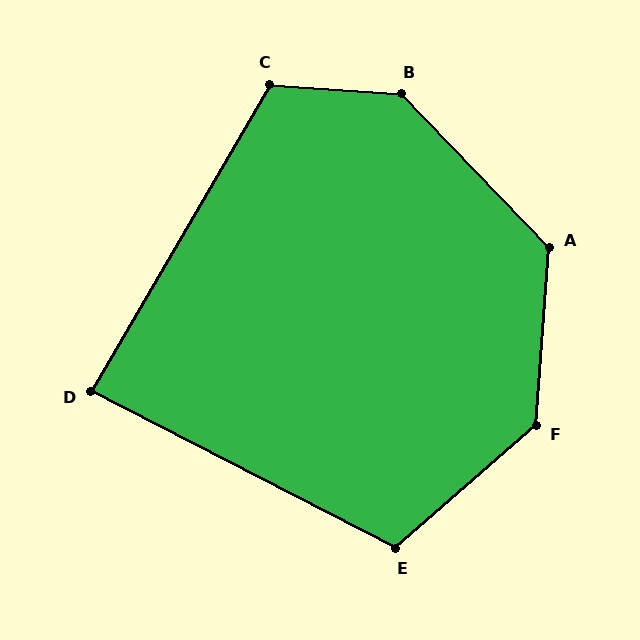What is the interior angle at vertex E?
Approximately 112 degrees (obtuse).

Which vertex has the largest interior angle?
B, at approximately 138 degrees.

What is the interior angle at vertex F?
Approximately 135 degrees (obtuse).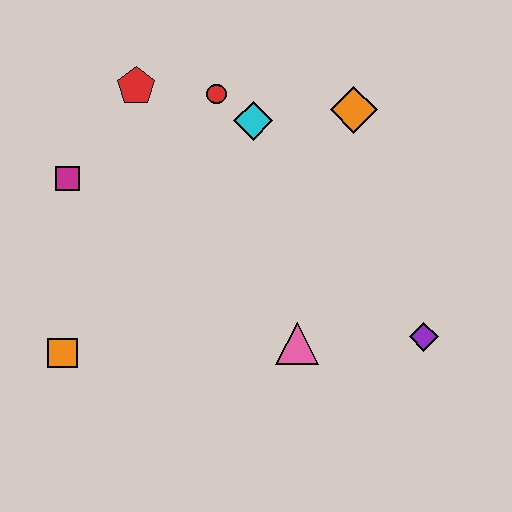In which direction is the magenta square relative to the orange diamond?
The magenta square is to the left of the orange diamond.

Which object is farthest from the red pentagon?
The purple diamond is farthest from the red pentagon.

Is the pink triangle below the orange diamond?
Yes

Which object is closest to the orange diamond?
The cyan diamond is closest to the orange diamond.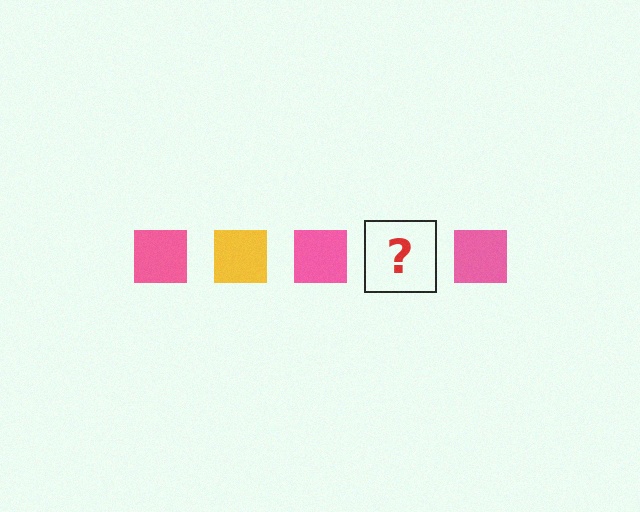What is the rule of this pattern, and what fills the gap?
The rule is that the pattern cycles through pink, yellow squares. The gap should be filled with a yellow square.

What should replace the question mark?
The question mark should be replaced with a yellow square.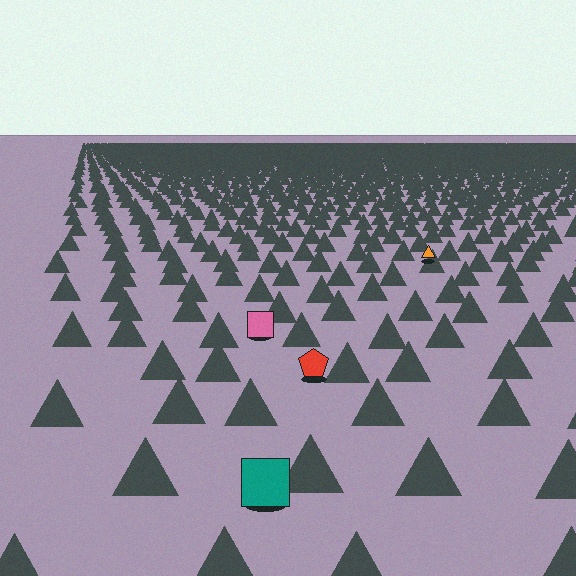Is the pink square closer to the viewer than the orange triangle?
Yes. The pink square is closer — you can tell from the texture gradient: the ground texture is coarser near it.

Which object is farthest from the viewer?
The orange triangle is farthest from the viewer. It appears smaller and the ground texture around it is denser.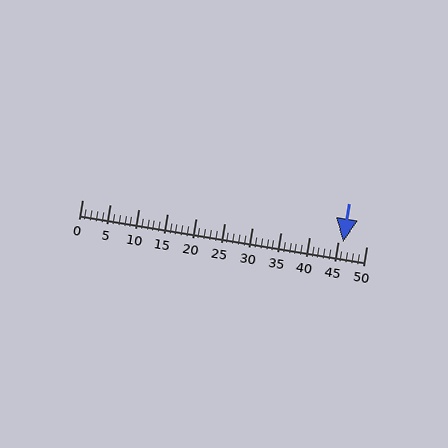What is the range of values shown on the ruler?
The ruler shows values from 0 to 50.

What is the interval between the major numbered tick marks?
The major tick marks are spaced 5 units apart.